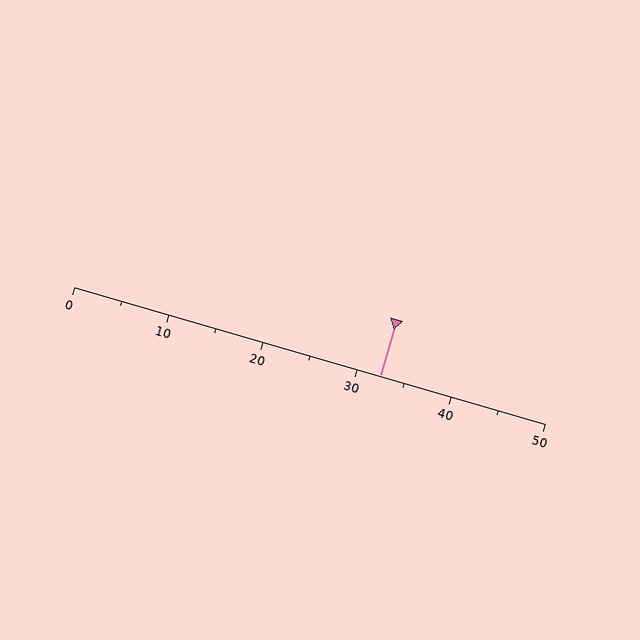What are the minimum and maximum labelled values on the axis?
The axis runs from 0 to 50.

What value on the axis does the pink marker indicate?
The marker indicates approximately 32.5.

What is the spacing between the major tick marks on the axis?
The major ticks are spaced 10 apart.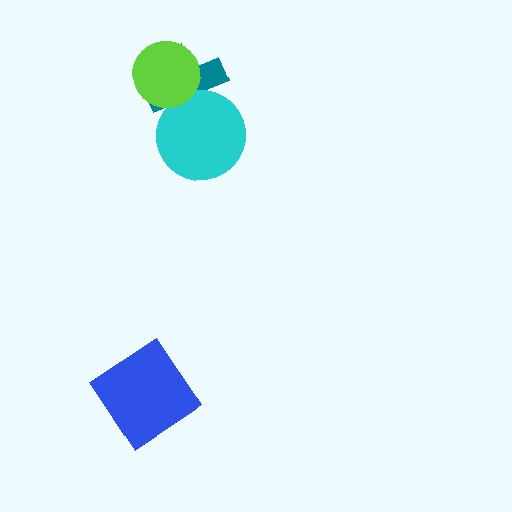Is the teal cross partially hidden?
Yes, it is partially covered by another shape.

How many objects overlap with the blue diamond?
0 objects overlap with the blue diamond.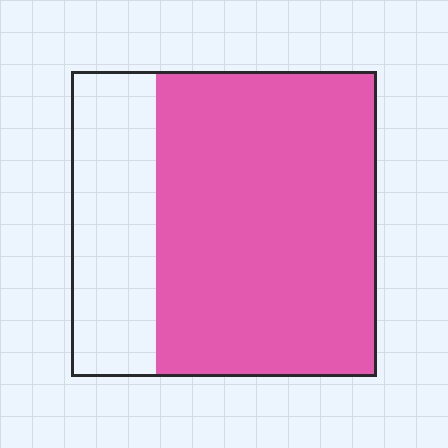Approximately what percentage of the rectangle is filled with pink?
Approximately 70%.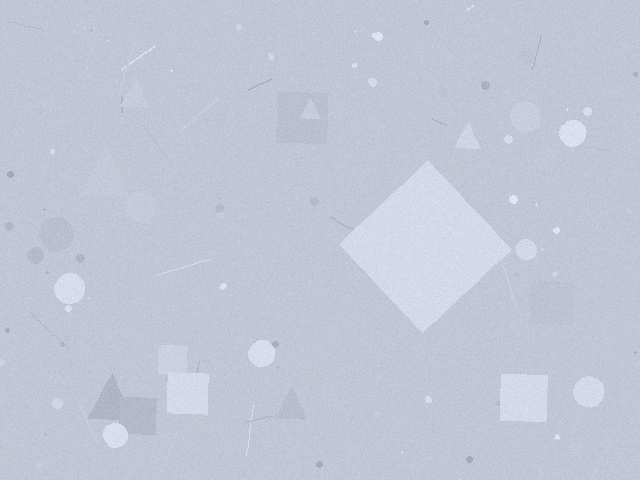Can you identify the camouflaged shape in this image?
The camouflaged shape is a diamond.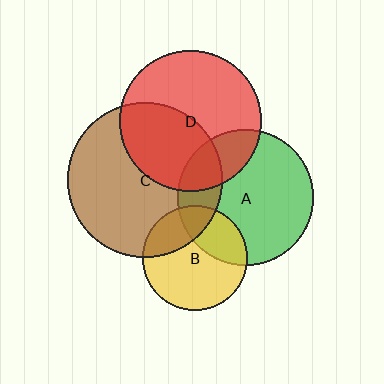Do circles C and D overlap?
Yes.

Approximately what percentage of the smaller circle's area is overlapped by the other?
Approximately 40%.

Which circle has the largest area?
Circle C (brown).